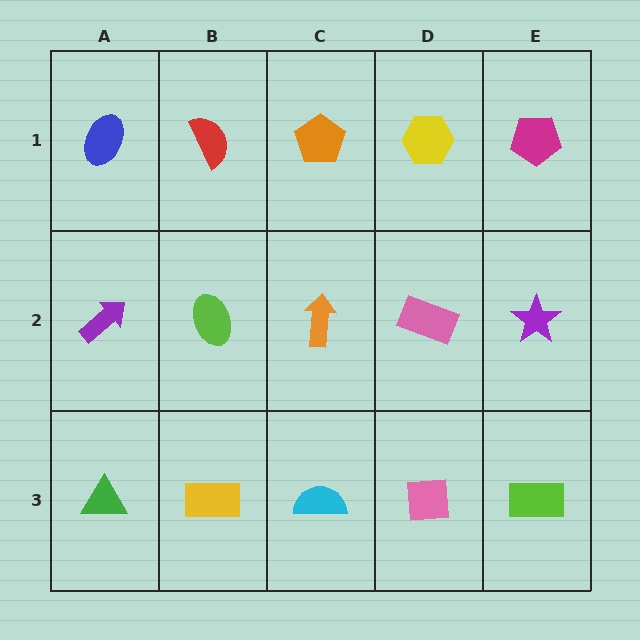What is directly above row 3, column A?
A purple arrow.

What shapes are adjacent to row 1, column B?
A lime ellipse (row 2, column B), a blue ellipse (row 1, column A), an orange pentagon (row 1, column C).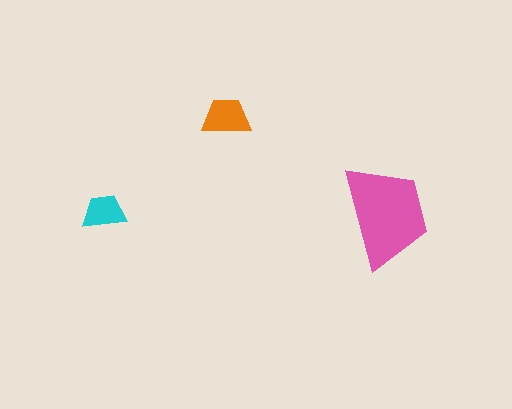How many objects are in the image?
There are 3 objects in the image.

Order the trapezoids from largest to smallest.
the pink one, the orange one, the cyan one.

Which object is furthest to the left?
The cyan trapezoid is leftmost.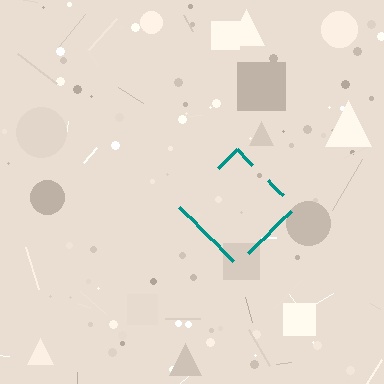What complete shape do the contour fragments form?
The contour fragments form a diamond.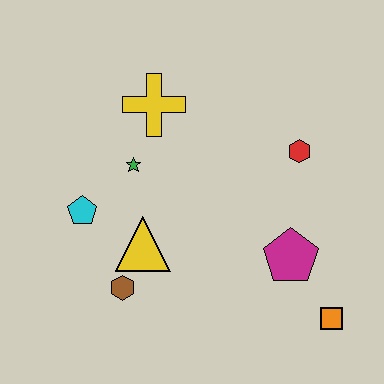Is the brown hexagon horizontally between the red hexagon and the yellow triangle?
No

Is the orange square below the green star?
Yes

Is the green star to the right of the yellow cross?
No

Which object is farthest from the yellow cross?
The orange square is farthest from the yellow cross.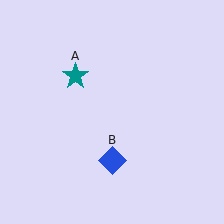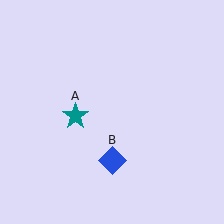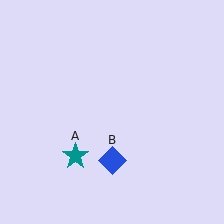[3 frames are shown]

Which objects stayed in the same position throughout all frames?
Blue diamond (object B) remained stationary.